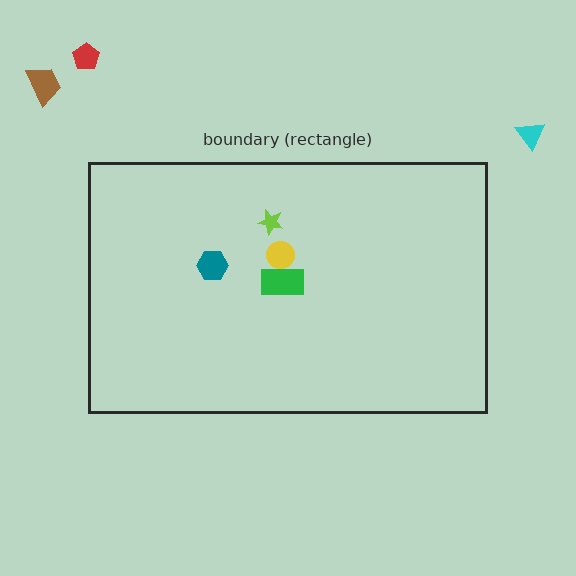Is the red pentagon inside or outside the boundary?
Outside.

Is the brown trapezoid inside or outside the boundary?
Outside.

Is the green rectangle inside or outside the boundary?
Inside.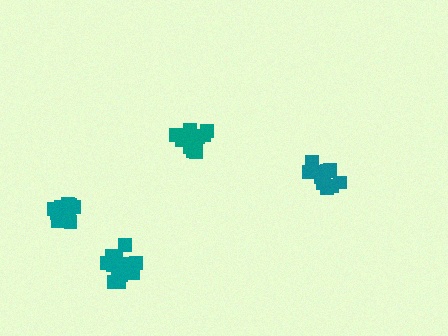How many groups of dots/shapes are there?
There are 4 groups.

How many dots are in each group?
Group 1: 13 dots, Group 2: 15 dots, Group 3: 13 dots, Group 4: 13 dots (54 total).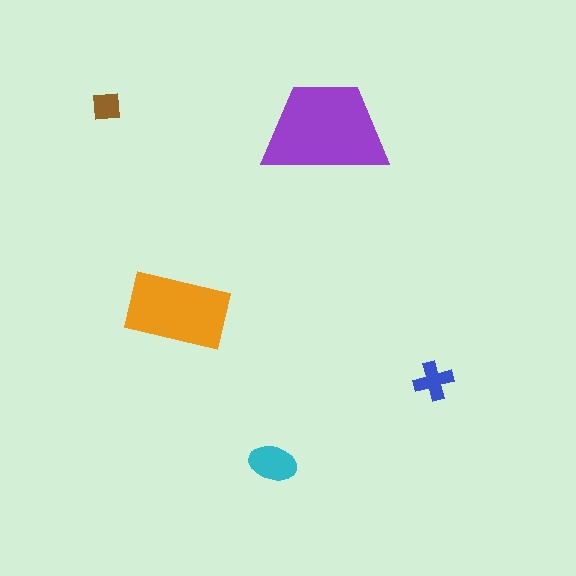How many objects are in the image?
There are 5 objects in the image.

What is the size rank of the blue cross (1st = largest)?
4th.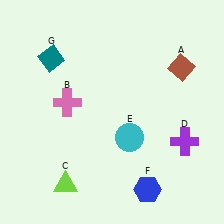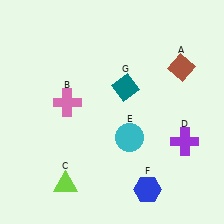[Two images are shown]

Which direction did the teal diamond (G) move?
The teal diamond (G) moved right.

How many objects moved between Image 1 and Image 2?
1 object moved between the two images.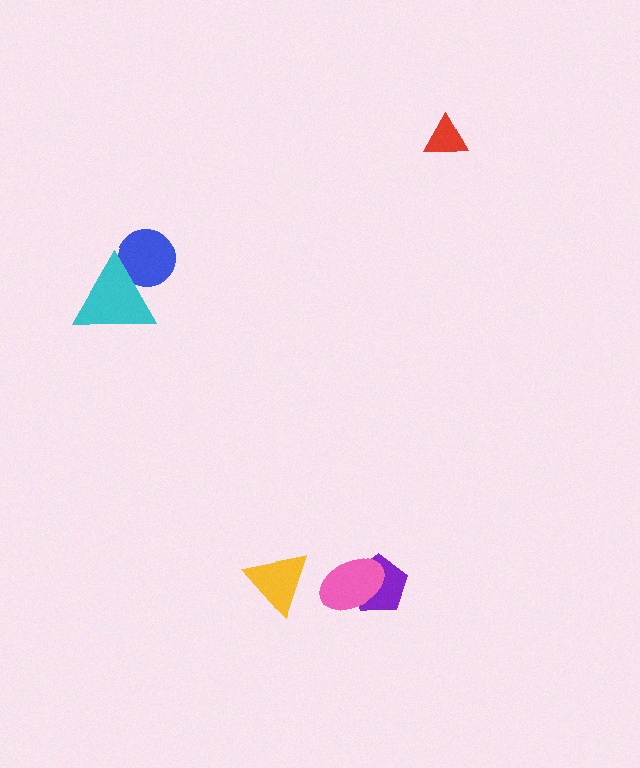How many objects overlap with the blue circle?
1 object overlaps with the blue circle.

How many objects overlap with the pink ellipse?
1 object overlaps with the pink ellipse.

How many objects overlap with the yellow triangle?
0 objects overlap with the yellow triangle.